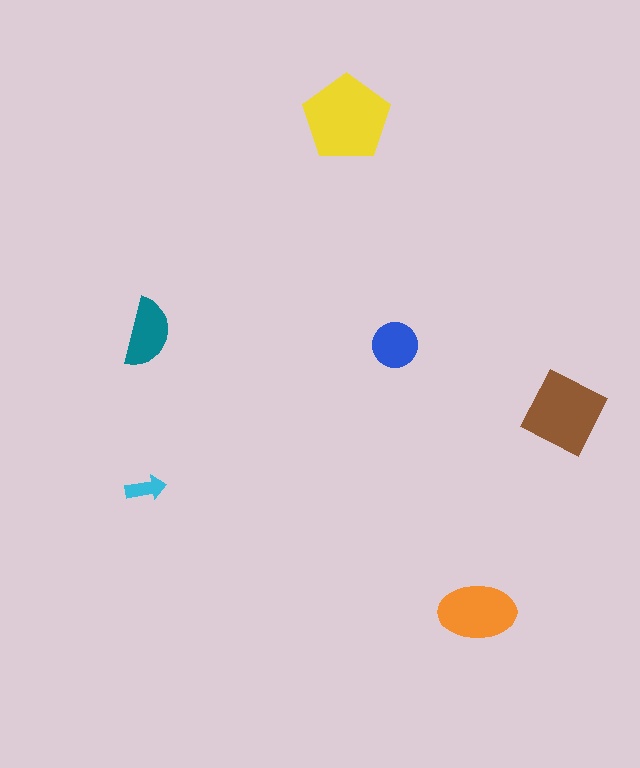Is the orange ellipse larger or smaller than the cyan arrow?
Larger.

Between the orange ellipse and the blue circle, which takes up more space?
The orange ellipse.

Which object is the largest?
The yellow pentagon.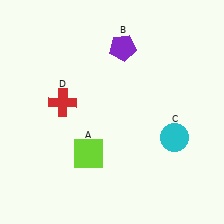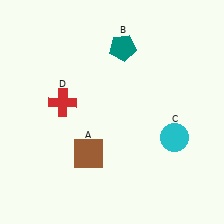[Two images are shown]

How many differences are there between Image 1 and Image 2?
There are 2 differences between the two images.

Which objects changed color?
A changed from lime to brown. B changed from purple to teal.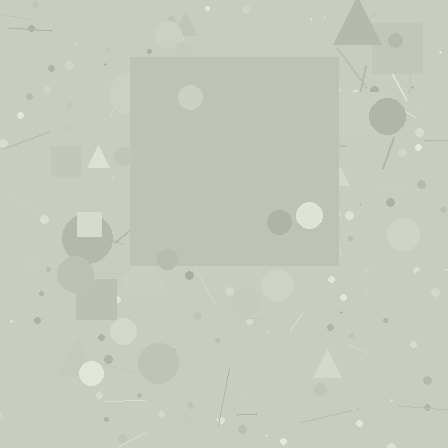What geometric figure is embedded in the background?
A square is embedded in the background.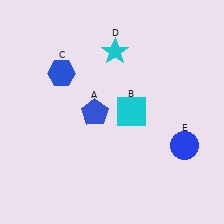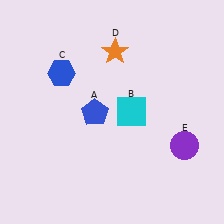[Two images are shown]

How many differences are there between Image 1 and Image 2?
There are 2 differences between the two images.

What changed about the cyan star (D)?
In Image 1, D is cyan. In Image 2, it changed to orange.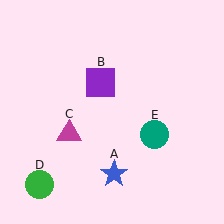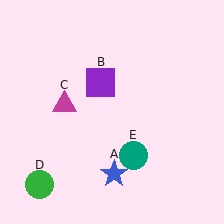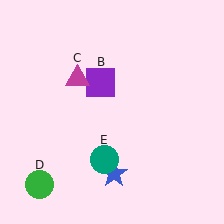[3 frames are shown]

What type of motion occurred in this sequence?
The magenta triangle (object C), teal circle (object E) rotated clockwise around the center of the scene.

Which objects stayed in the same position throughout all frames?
Blue star (object A) and purple square (object B) and green circle (object D) remained stationary.